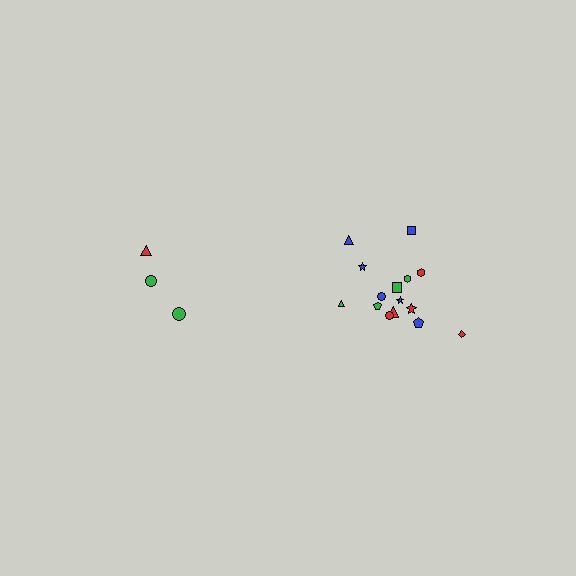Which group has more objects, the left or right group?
The right group.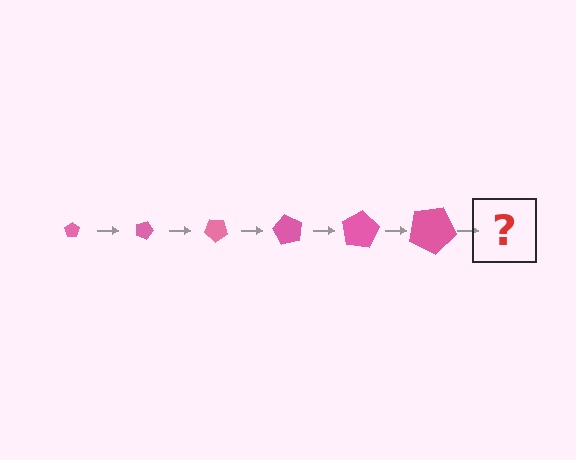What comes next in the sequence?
The next element should be a pentagon, larger than the previous one and rotated 120 degrees from the start.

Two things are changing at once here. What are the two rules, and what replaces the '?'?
The two rules are that the pentagon grows larger each step and it rotates 20 degrees each step. The '?' should be a pentagon, larger than the previous one and rotated 120 degrees from the start.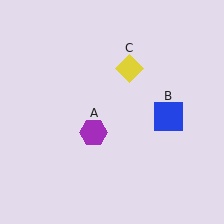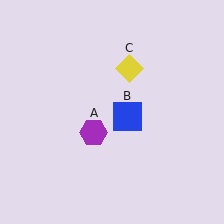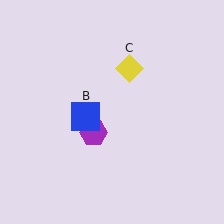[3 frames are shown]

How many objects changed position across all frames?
1 object changed position: blue square (object B).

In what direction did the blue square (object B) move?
The blue square (object B) moved left.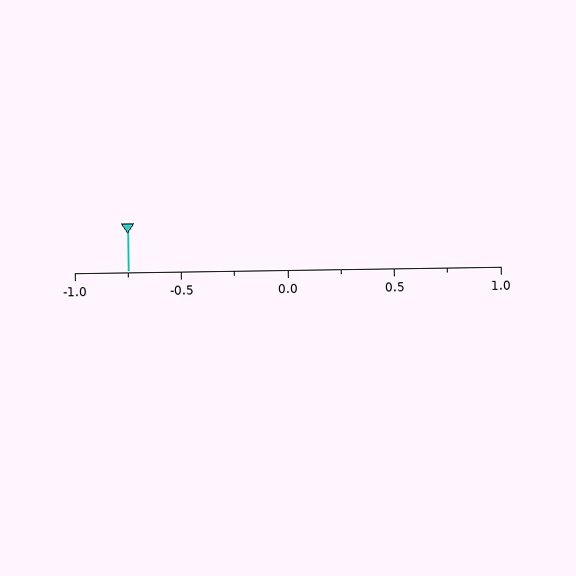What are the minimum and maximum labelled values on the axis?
The axis runs from -1.0 to 1.0.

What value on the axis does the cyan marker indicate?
The marker indicates approximately -0.75.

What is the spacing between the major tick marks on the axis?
The major ticks are spaced 0.5 apart.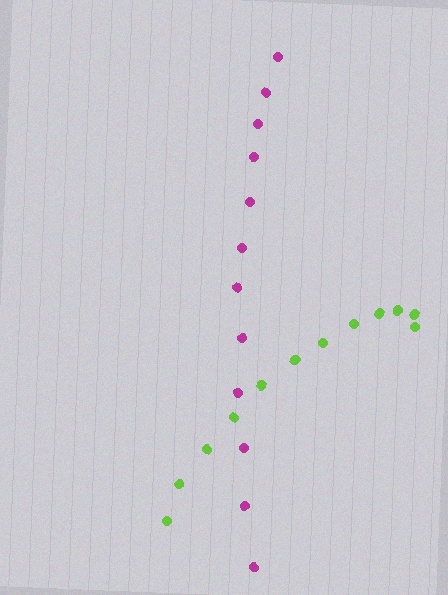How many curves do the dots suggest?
There are 2 distinct paths.